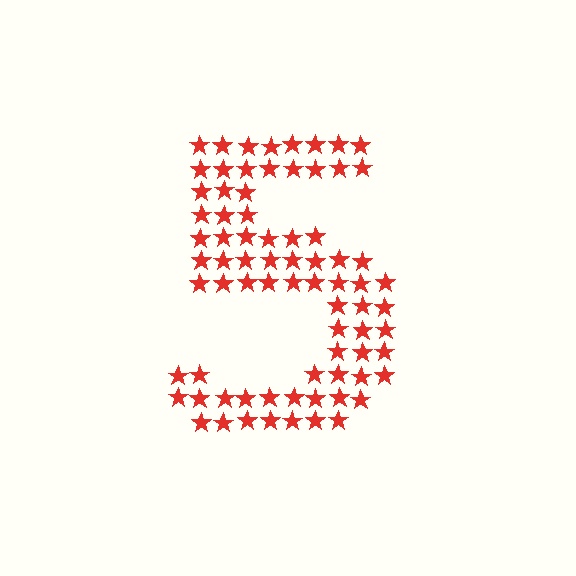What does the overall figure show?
The overall figure shows the digit 5.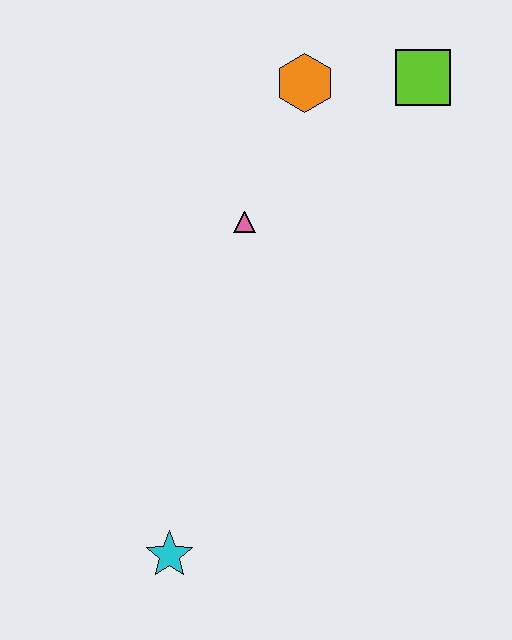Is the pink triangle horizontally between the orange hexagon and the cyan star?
Yes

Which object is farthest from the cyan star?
The lime square is farthest from the cyan star.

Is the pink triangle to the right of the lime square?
No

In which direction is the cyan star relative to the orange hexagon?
The cyan star is below the orange hexagon.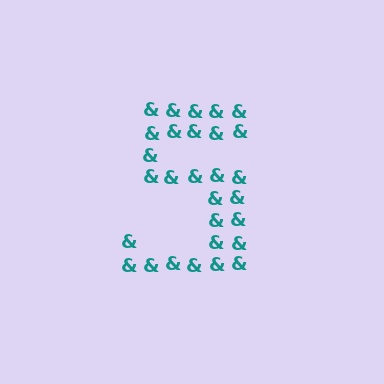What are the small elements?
The small elements are ampersands.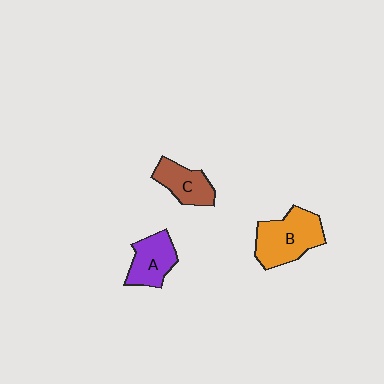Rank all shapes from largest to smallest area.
From largest to smallest: B (orange), A (purple), C (brown).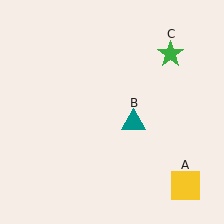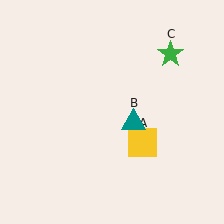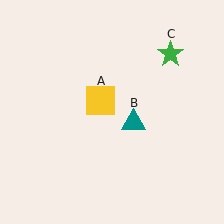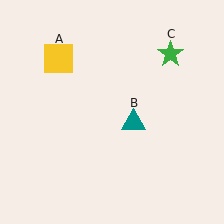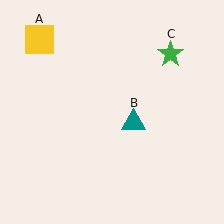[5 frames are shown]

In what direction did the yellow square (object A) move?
The yellow square (object A) moved up and to the left.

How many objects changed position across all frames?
1 object changed position: yellow square (object A).